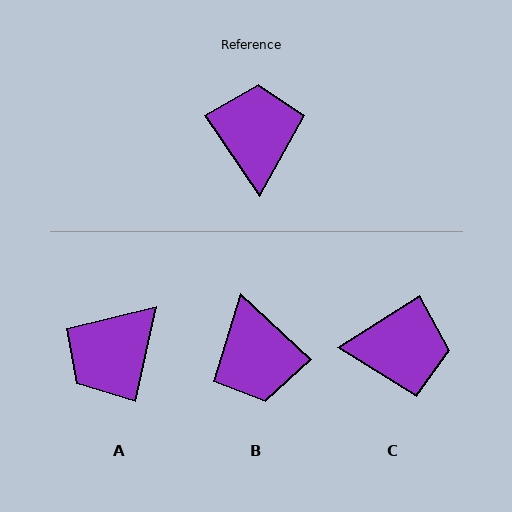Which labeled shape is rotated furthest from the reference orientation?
B, about 167 degrees away.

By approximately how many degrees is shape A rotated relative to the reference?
Approximately 133 degrees counter-clockwise.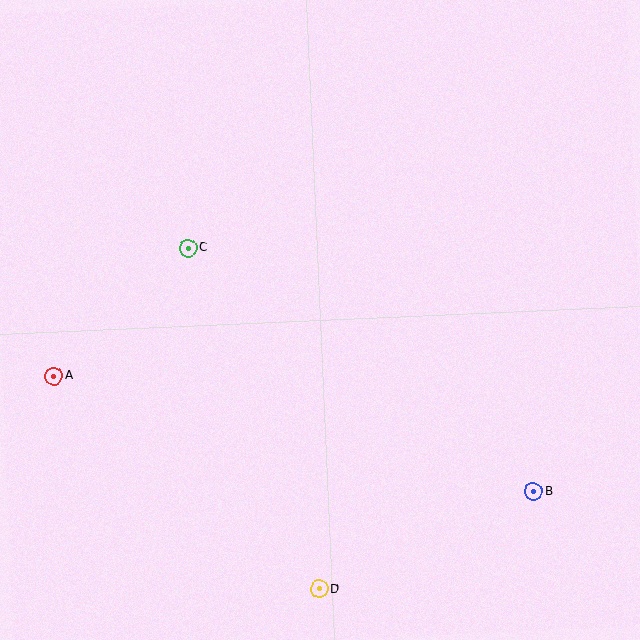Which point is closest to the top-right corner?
Point B is closest to the top-right corner.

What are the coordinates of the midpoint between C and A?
The midpoint between C and A is at (121, 312).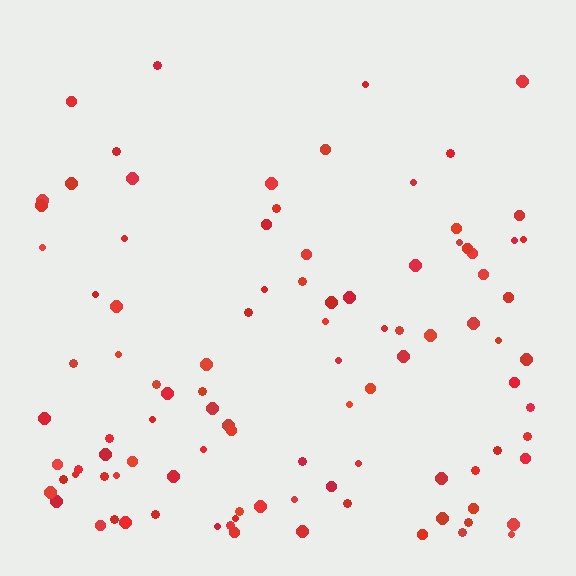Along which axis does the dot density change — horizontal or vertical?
Vertical.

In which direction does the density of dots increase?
From top to bottom, with the bottom side densest.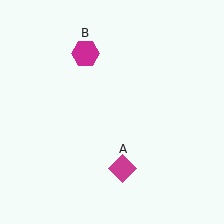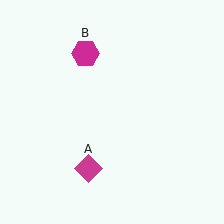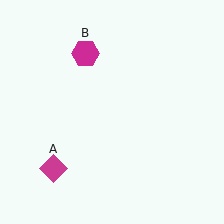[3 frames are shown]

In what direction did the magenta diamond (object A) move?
The magenta diamond (object A) moved left.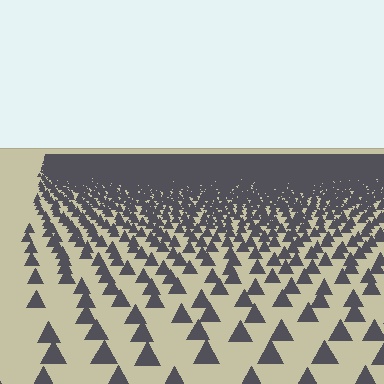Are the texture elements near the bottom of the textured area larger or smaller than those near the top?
Larger. Near the bottom, elements are closer to the viewer and appear at a bigger on-screen size.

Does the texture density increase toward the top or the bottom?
Density increases toward the top.